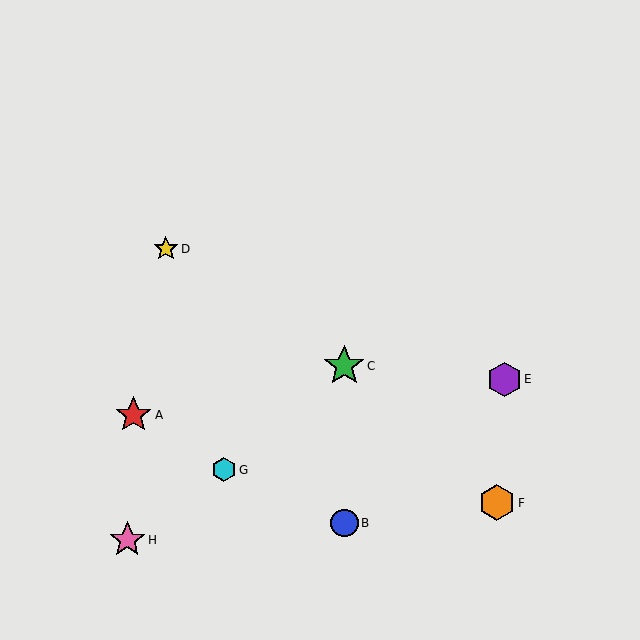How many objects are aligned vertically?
2 objects (B, C) are aligned vertically.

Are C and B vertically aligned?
Yes, both are at x≈344.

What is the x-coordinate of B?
Object B is at x≈344.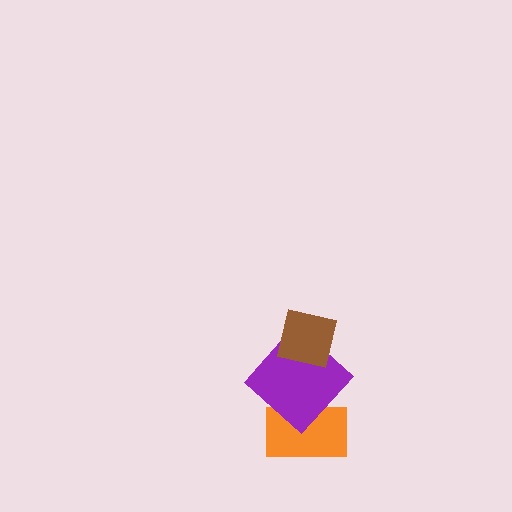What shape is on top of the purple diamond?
The brown square is on top of the purple diamond.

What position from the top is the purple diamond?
The purple diamond is 2nd from the top.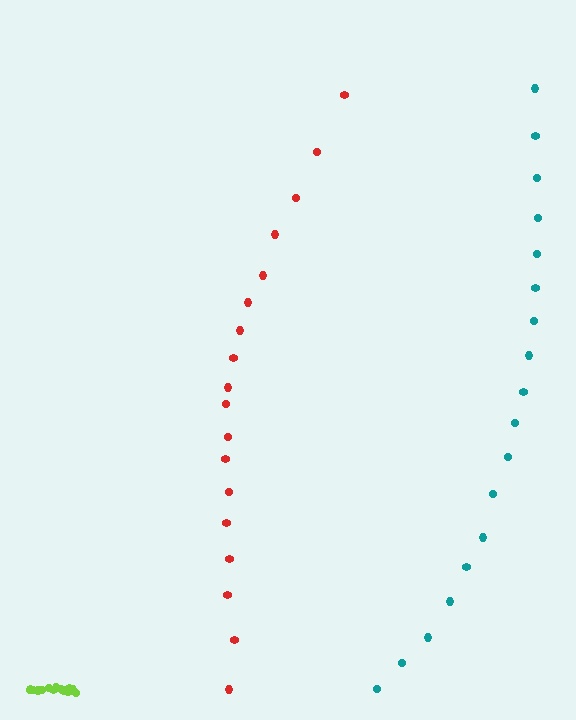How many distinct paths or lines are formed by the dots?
There are 3 distinct paths.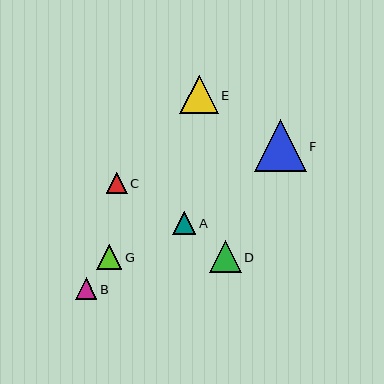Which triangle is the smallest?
Triangle C is the smallest with a size of approximately 21 pixels.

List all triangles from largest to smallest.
From largest to smallest: F, E, D, G, A, B, C.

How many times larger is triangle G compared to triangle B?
Triangle G is approximately 1.2 times the size of triangle B.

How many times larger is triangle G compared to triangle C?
Triangle G is approximately 1.2 times the size of triangle C.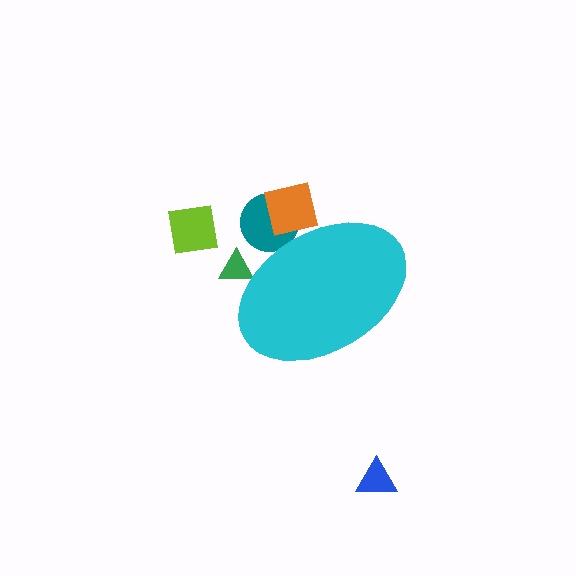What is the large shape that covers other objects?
A cyan ellipse.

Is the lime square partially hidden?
No, the lime square is fully visible.